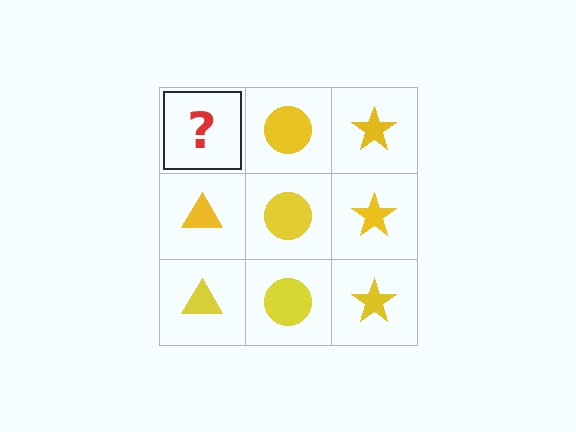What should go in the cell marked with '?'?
The missing cell should contain a yellow triangle.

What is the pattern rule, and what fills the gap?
The rule is that each column has a consistent shape. The gap should be filled with a yellow triangle.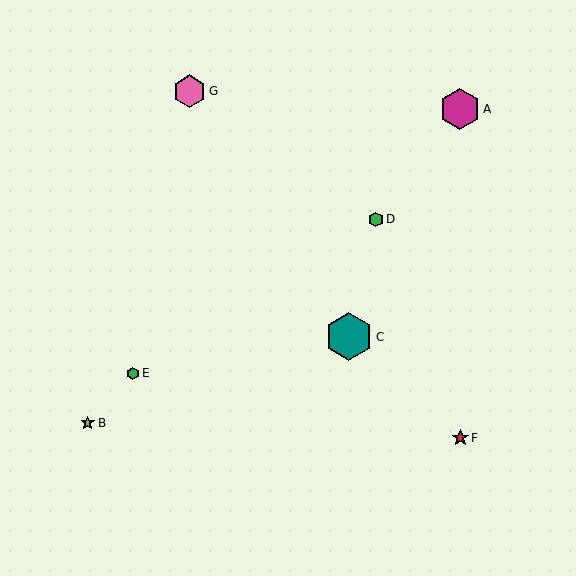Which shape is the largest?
The teal hexagon (labeled C) is the largest.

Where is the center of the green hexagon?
The center of the green hexagon is at (133, 373).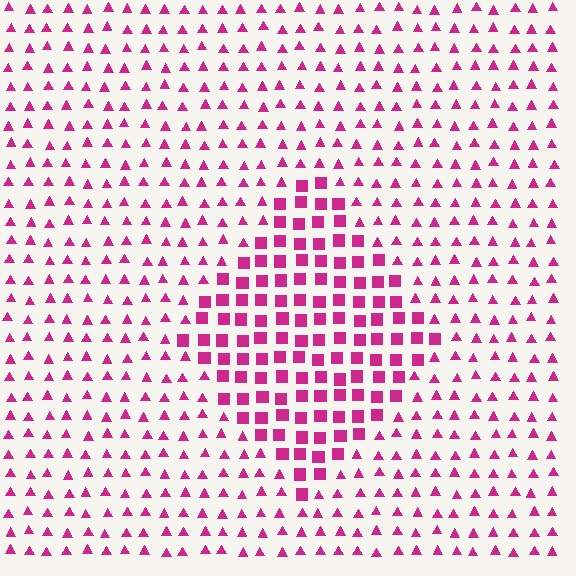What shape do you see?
I see a diamond.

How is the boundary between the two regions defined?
The boundary is defined by a change in element shape: squares inside vs. triangles outside. All elements share the same color and spacing.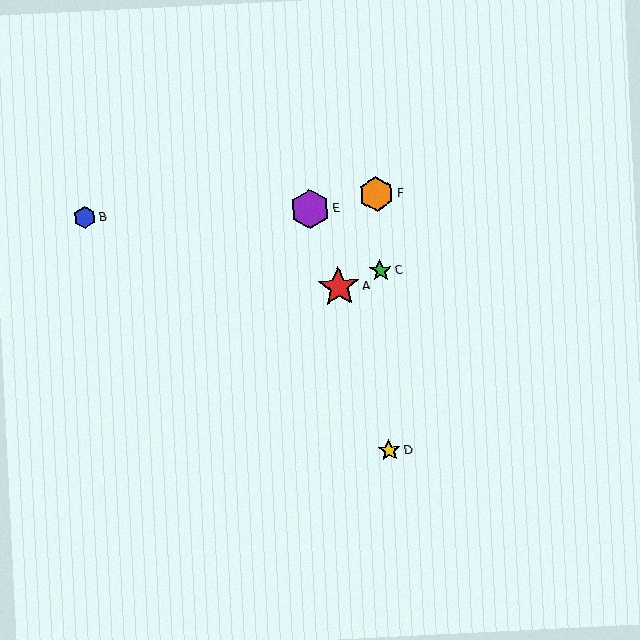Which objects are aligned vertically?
Objects C, D, F are aligned vertically.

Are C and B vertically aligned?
No, C is at x≈380 and B is at x≈85.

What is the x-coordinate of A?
Object A is at x≈339.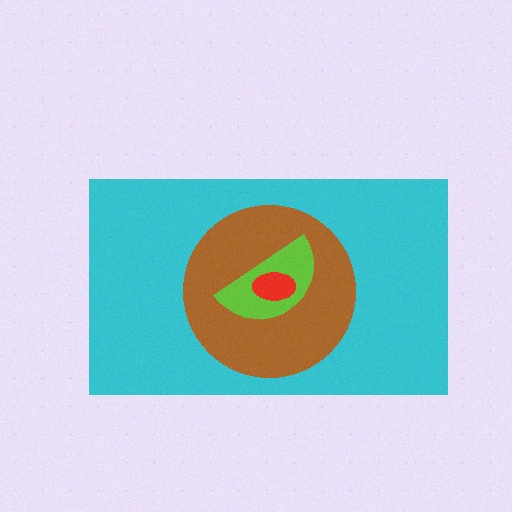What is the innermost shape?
The red ellipse.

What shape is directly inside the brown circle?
The lime semicircle.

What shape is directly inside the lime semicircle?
The red ellipse.